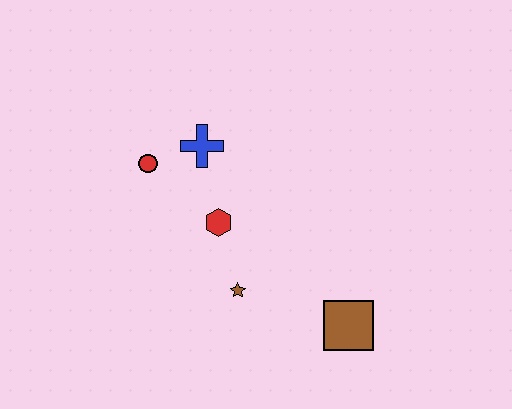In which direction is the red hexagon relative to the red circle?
The red hexagon is to the right of the red circle.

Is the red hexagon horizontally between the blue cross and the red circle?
No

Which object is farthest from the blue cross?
The brown square is farthest from the blue cross.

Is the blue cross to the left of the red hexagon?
Yes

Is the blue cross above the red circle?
Yes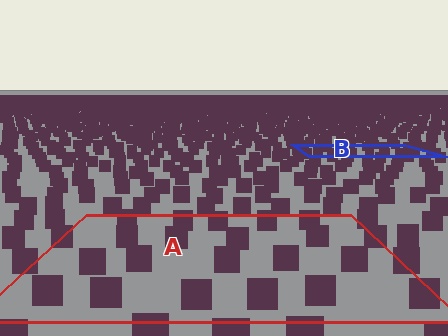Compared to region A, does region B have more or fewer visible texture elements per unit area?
Region B has more texture elements per unit area — they are packed more densely because it is farther away.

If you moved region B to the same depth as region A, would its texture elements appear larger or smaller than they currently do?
They would appear larger. At a closer depth, the same texture elements are projected at a bigger on-screen size.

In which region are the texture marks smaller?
The texture marks are smaller in region B, because it is farther away.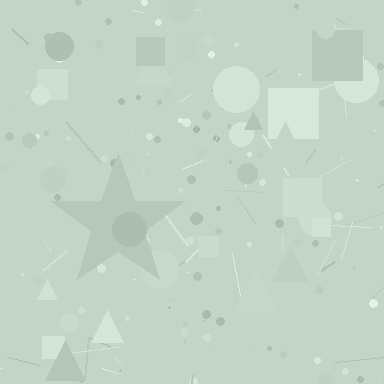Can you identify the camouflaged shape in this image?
The camouflaged shape is a star.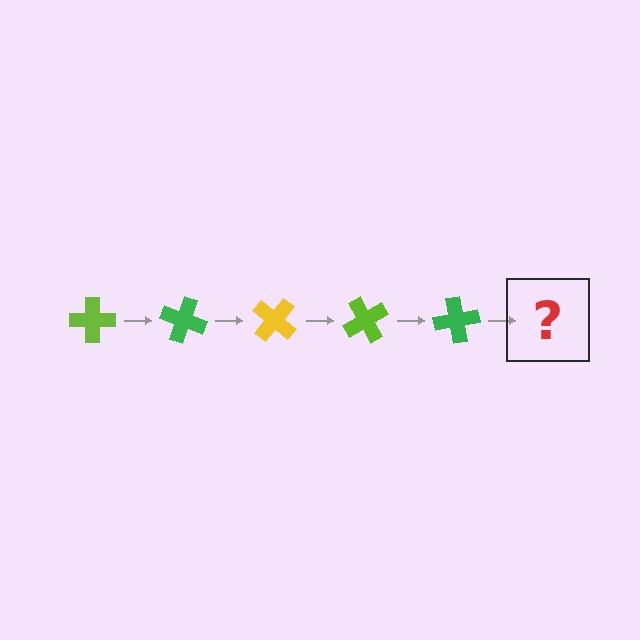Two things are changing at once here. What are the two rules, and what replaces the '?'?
The two rules are that it rotates 20 degrees each step and the color cycles through lime, green, and yellow. The '?' should be a yellow cross, rotated 100 degrees from the start.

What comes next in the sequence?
The next element should be a yellow cross, rotated 100 degrees from the start.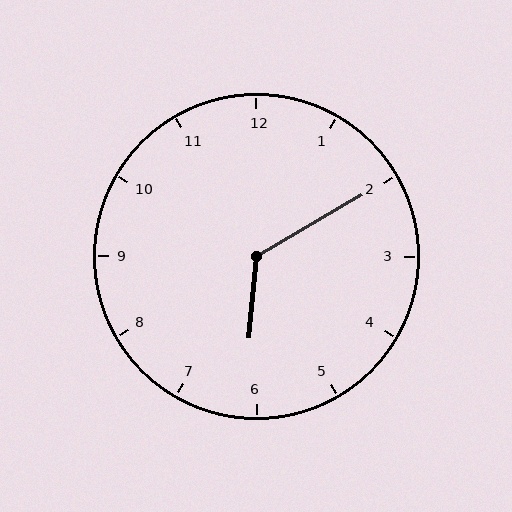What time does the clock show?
6:10.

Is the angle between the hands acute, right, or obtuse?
It is obtuse.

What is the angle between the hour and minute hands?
Approximately 125 degrees.